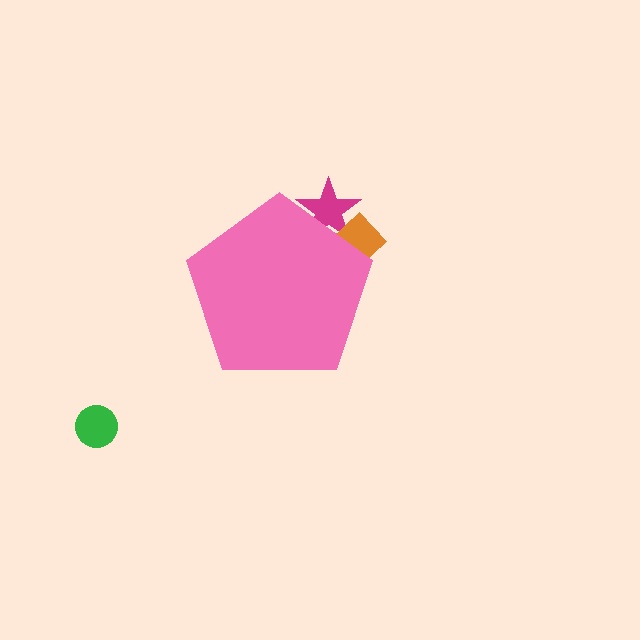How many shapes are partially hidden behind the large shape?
2 shapes are partially hidden.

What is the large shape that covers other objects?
A pink pentagon.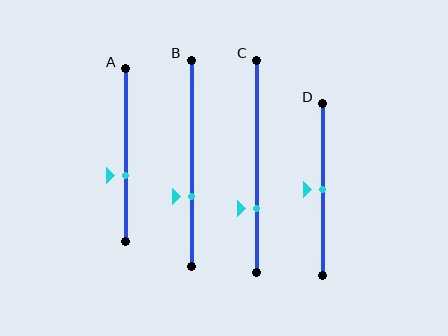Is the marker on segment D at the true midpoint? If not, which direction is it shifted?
Yes, the marker on segment D is at the true midpoint.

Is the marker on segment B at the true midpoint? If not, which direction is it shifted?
No, the marker on segment B is shifted downward by about 16% of the segment length.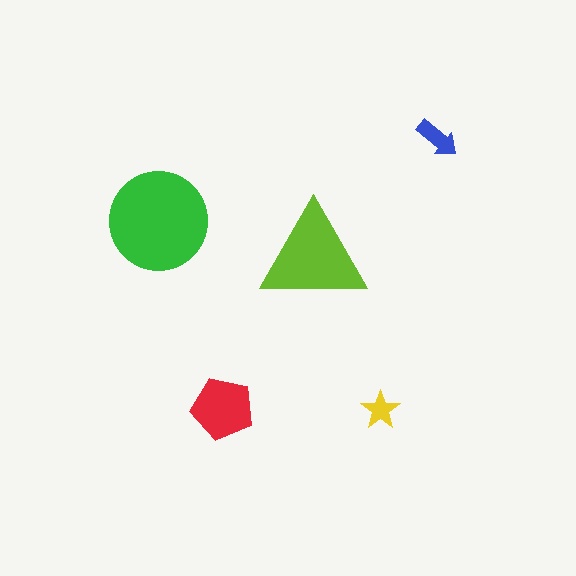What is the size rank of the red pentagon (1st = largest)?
3rd.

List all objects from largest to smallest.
The green circle, the lime triangle, the red pentagon, the blue arrow, the yellow star.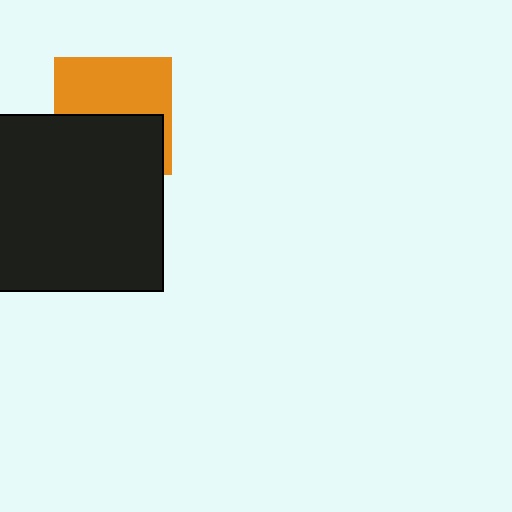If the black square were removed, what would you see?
You would see the complete orange square.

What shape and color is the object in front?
The object in front is a black square.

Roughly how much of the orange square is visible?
About half of it is visible (roughly 51%).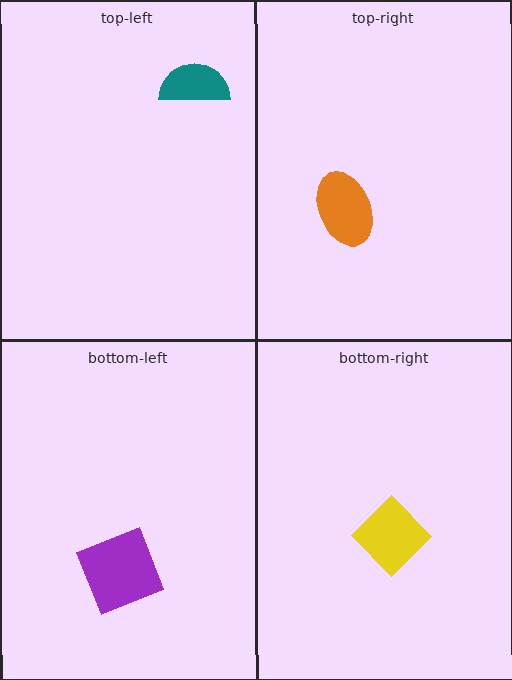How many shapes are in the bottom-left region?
1.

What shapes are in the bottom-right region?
The yellow diamond.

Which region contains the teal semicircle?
The top-left region.